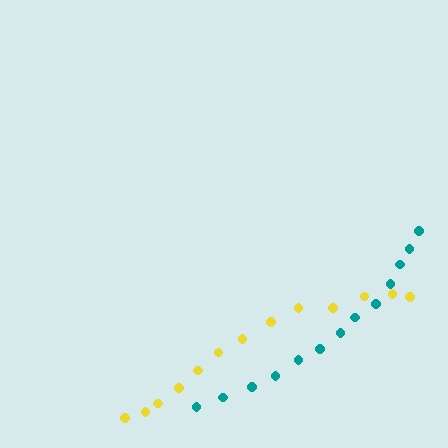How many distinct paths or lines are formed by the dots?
There are 2 distinct paths.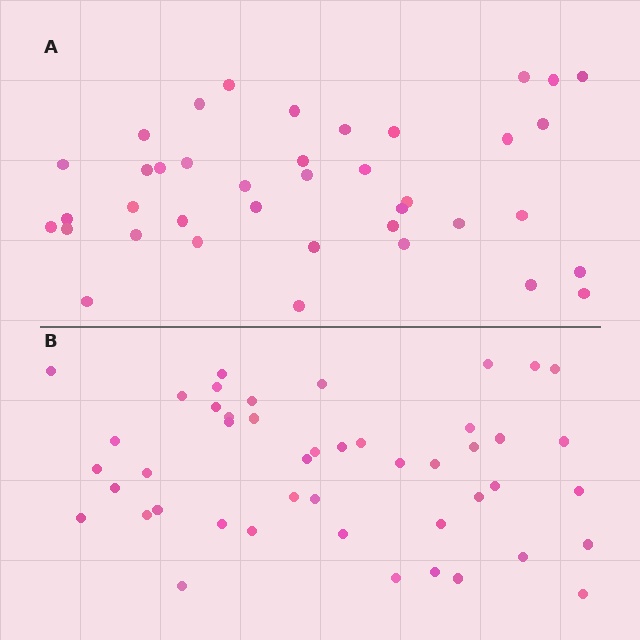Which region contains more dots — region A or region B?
Region B (the bottom region) has more dots.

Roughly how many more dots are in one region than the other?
Region B has roughly 8 or so more dots than region A.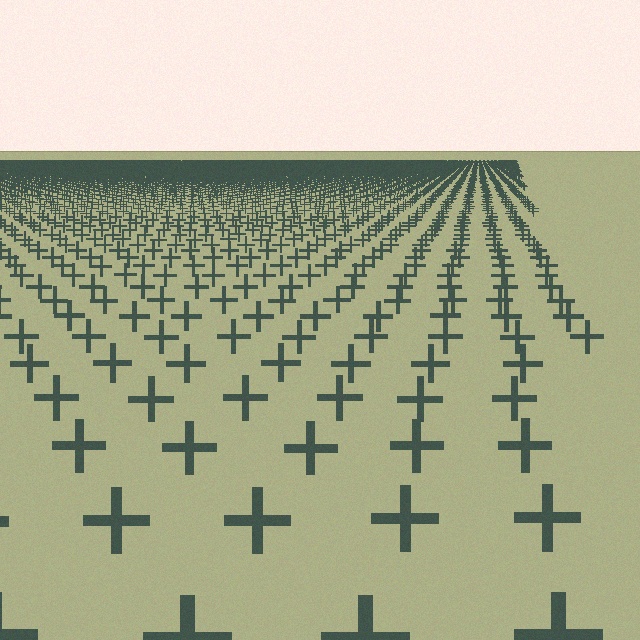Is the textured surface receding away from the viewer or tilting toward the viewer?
The surface is receding away from the viewer. Texture elements get smaller and denser toward the top.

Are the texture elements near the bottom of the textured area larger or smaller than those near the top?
Larger. Near the bottom, elements are closer to the viewer and appear at a bigger on-screen size.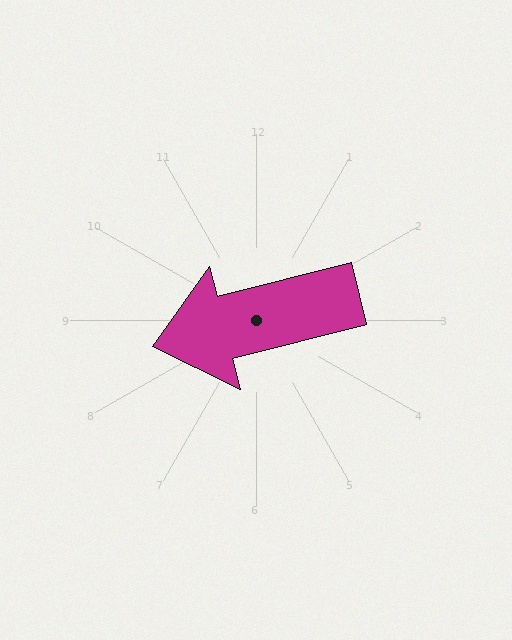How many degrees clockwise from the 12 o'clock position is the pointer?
Approximately 256 degrees.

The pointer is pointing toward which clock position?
Roughly 9 o'clock.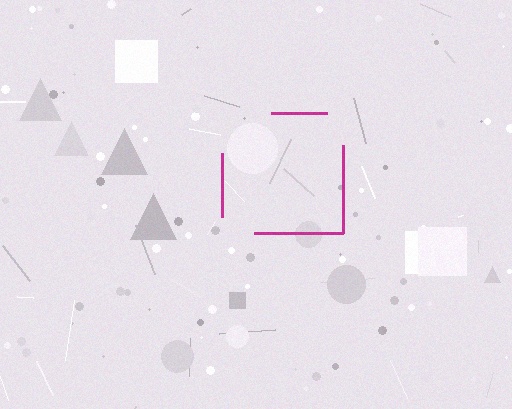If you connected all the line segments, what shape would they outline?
They would outline a square.